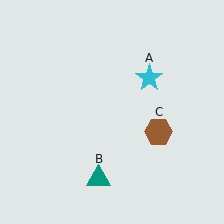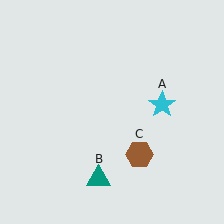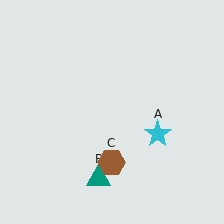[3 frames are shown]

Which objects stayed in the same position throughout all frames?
Teal triangle (object B) remained stationary.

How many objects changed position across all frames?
2 objects changed position: cyan star (object A), brown hexagon (object C).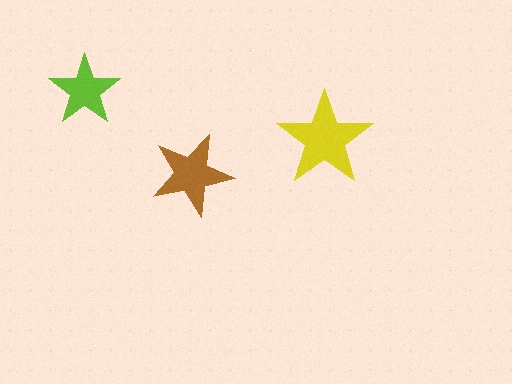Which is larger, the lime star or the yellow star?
The yellow one.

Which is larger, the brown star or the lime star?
The brown one.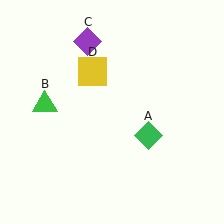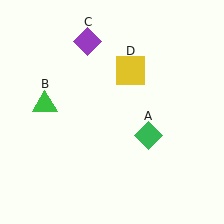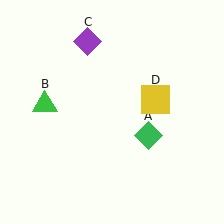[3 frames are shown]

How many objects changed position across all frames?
1 object changed position: yellow square (object D).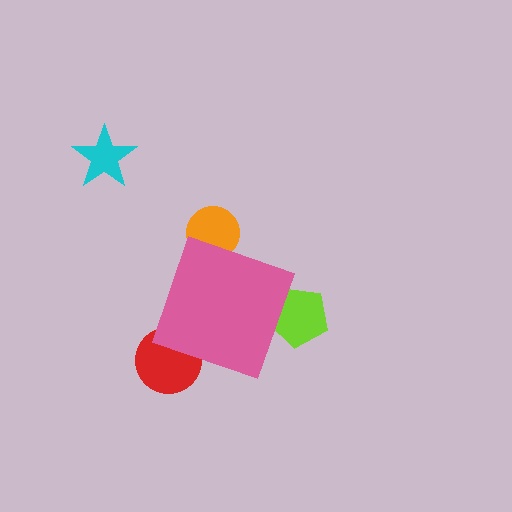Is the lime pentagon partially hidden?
Yes, the lime pentagon is partially hidden behind the pink diamond.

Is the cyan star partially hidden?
No, the cyan star is fully visible.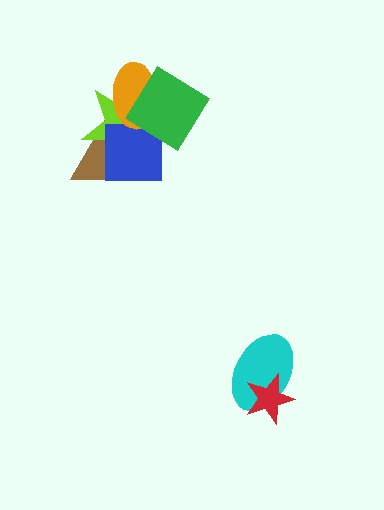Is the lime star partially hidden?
Yes, it is partially covered by another shape.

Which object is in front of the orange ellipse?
The green diamond is in front of the orange ellipse.